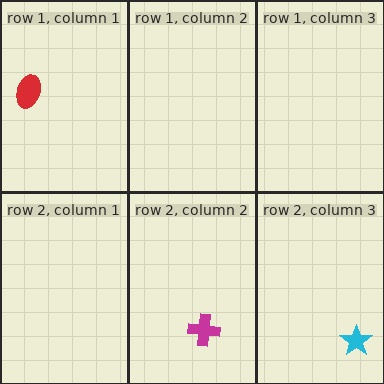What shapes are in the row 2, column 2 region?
The magenta cross.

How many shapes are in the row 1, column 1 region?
1.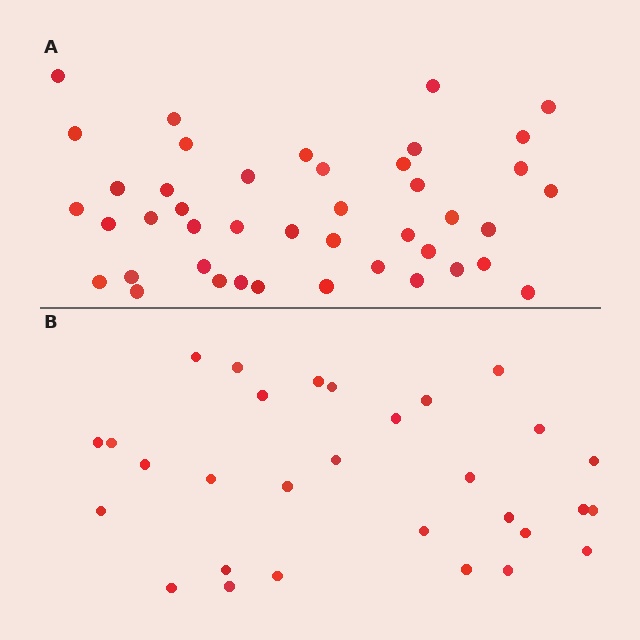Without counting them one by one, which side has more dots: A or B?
Region A (the top region) has more dots.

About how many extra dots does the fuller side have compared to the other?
Region A has approximately 15 more dots than region B.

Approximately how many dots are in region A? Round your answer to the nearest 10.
About 40 dots. (The exact count is 43, which rounds to 40.)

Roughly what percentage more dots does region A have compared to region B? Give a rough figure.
About 45% more.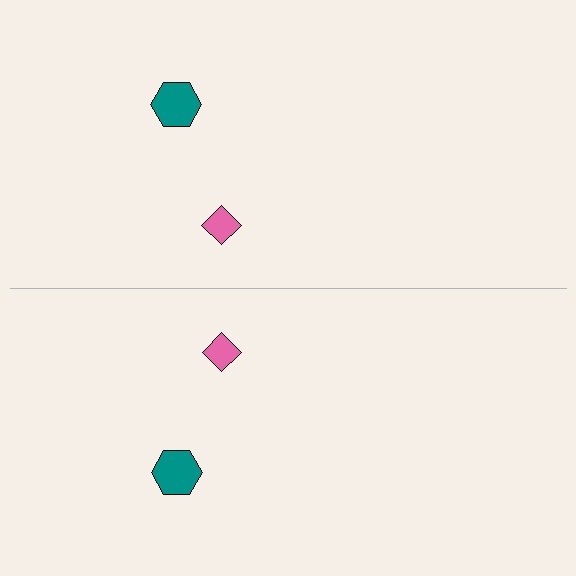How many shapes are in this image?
There are 4 shapes in this image.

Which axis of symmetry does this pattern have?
The pattern has a horizontal axis of symmetry running through the center of the image.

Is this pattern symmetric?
Yes, this pattern has bilateral (reflection) symmetry.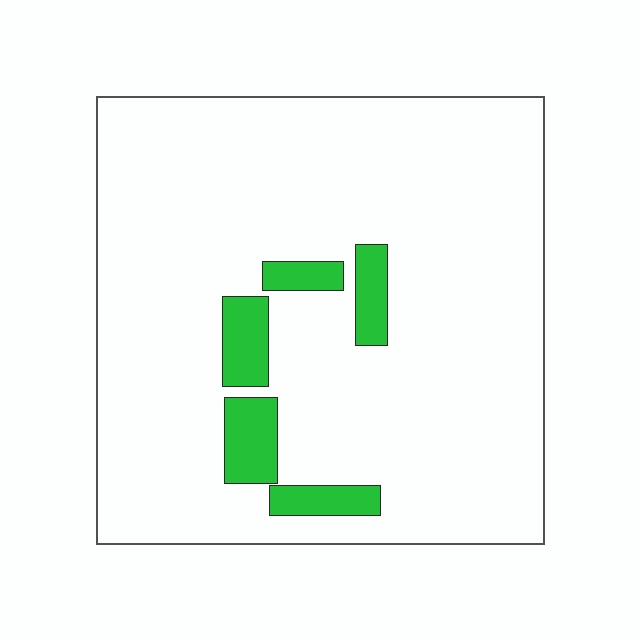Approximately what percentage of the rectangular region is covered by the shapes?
Approximately 10%.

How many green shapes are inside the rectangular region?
5.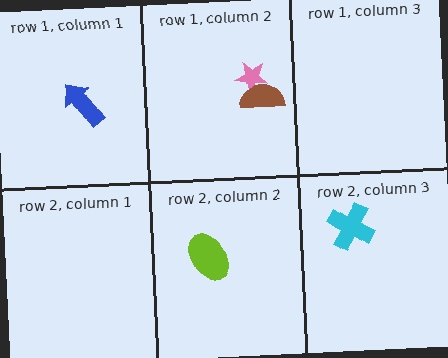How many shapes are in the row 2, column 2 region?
1.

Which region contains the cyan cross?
The row 2, column 3 region.